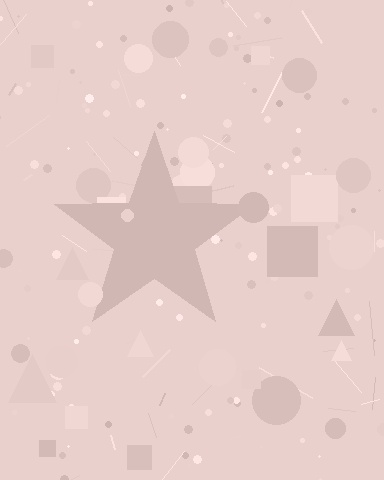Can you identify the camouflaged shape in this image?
The camouflaged shape is a star.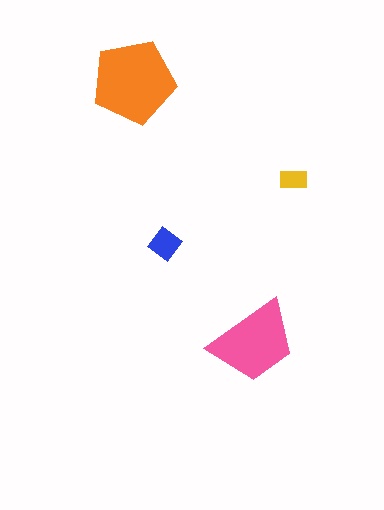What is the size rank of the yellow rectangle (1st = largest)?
4th.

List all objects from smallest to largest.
The yellow rectangle, the blue diamond, the pink trapezoid, the orange pentagon.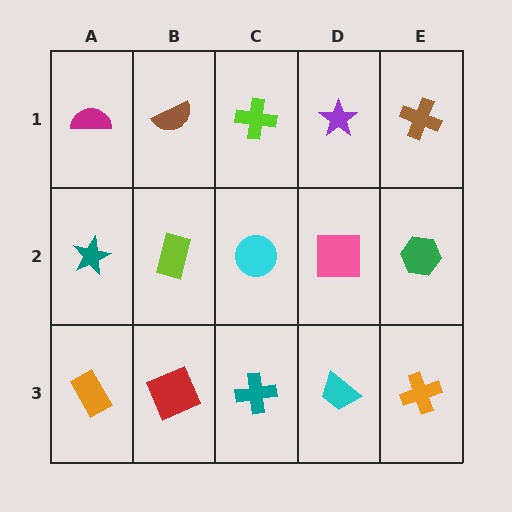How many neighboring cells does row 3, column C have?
3.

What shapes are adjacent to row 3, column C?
A cyan circle (row 2, column C), a red square (row 3, column B), a cyan trapezoid (row 3, column D).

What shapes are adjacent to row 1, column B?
A lime rectangle (row 2, column B), a magenta semicircle (row 1, column A), a lime cross (row 1, column C).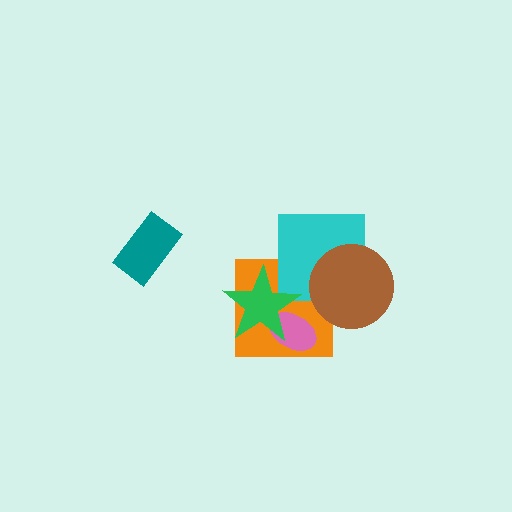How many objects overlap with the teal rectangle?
0 objects overlap with the teal rectangle.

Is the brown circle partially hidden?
No, no other shape covers it.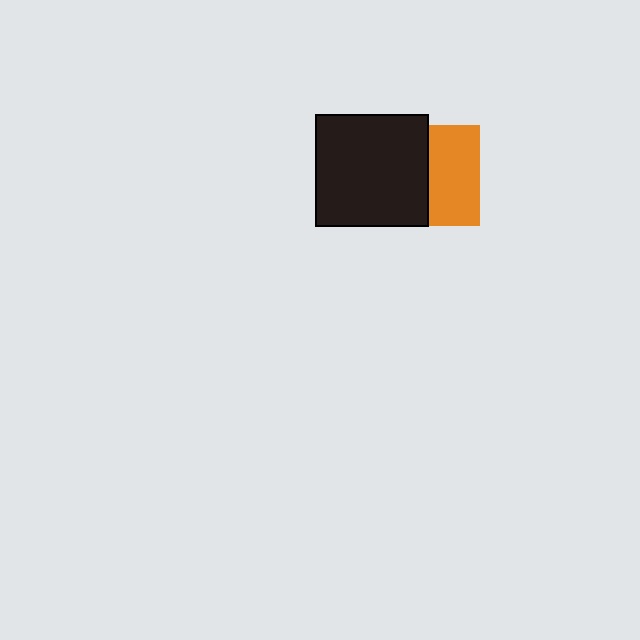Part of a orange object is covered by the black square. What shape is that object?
It is a square.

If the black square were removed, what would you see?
You would see the complete orange square.